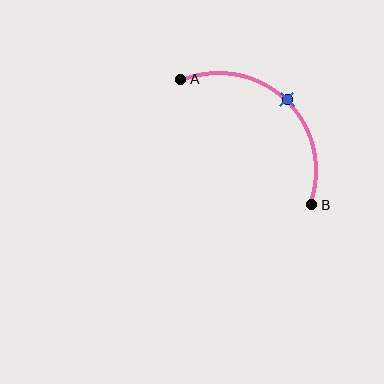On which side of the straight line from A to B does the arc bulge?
The arc bulges above and to the right of the straight line connecting A and B.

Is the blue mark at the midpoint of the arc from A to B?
Yes. The blue mark lies on the arc at equal arc-length from both A and B — it is the arc midpoint.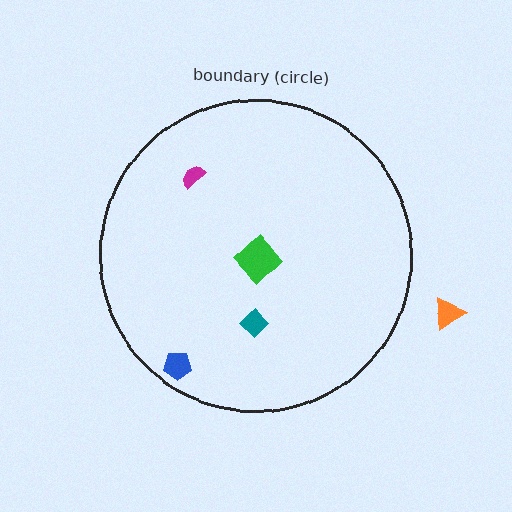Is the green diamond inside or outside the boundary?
Inside.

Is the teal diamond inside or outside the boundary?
Inside.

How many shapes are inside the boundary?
4 inside, 1 outside.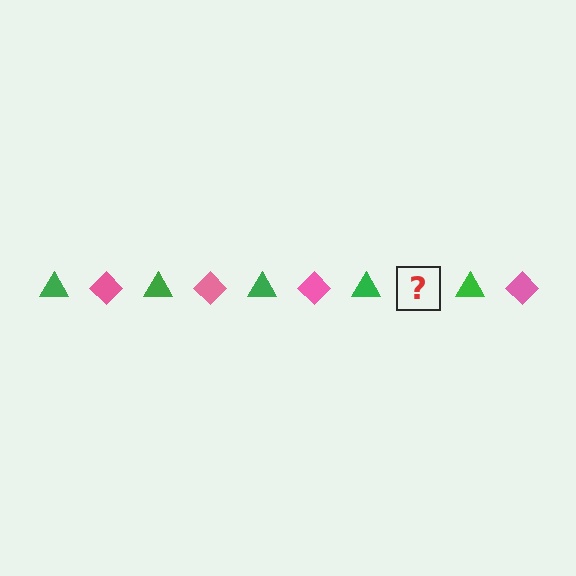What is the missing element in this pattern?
The missing element is a pink diamond.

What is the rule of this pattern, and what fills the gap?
The rule is that the pattern alternates between green triangle and pink diamond. The gap should be filled with a pink diamond.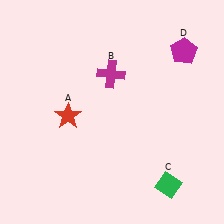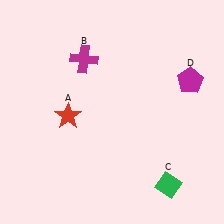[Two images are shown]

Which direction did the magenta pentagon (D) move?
The magenta pentagon (D) moved down.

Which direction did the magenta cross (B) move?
The magenta cross (B) moved left.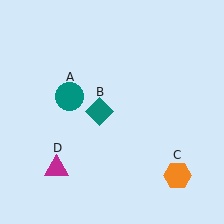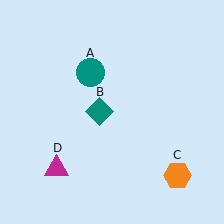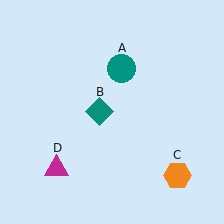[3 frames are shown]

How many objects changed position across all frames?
1 object changed position: teal circle (object A).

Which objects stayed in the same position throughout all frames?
Teal diamond (object B) and orange hexagon (object C) and magenta triangle (object D) remained stationary.